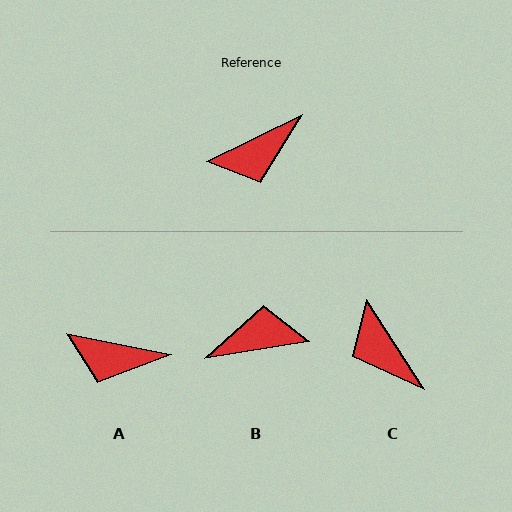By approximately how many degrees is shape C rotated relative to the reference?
Approximately 83 degrees clockwise.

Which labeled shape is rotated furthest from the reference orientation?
B, about 164 degrees away.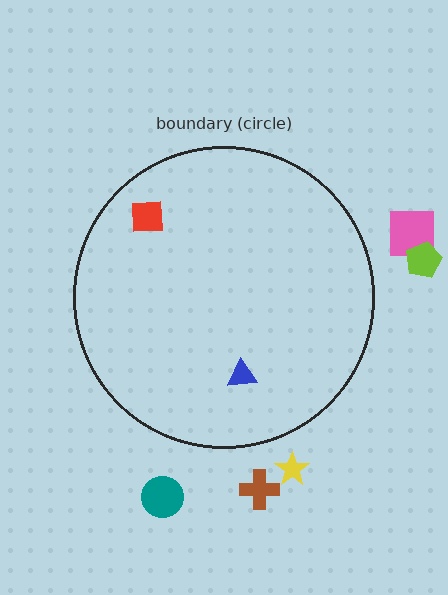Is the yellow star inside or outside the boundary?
Outside.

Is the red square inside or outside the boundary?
Inside.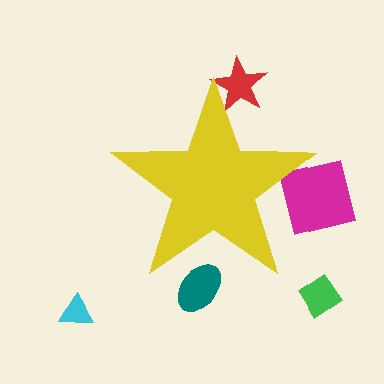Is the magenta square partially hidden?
Yes, the magenta square is partially hidden behind the yellow star.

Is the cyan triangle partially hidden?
No, the cyan triangle is fully visible.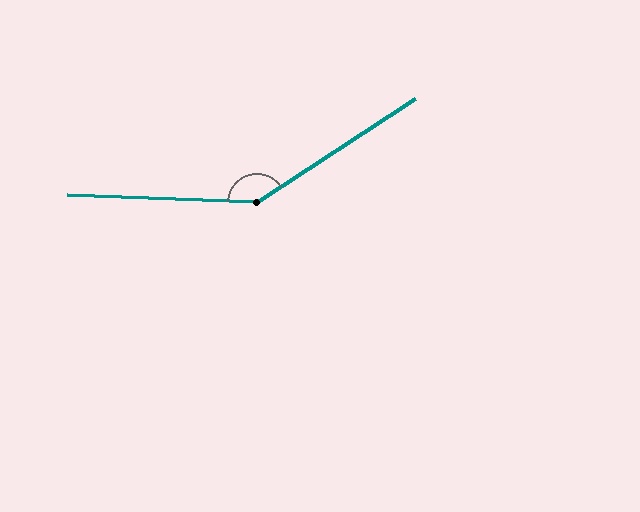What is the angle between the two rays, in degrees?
Approximately 145 degrees.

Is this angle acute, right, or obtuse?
It is obtuse.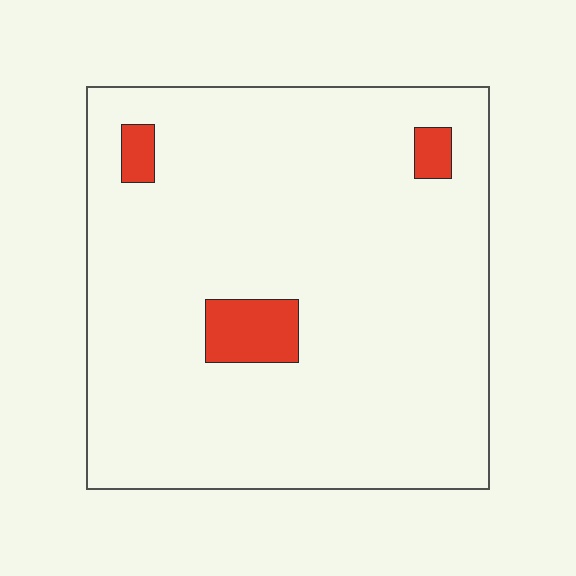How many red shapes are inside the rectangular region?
3.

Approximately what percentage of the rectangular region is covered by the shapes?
Approximately 5%.